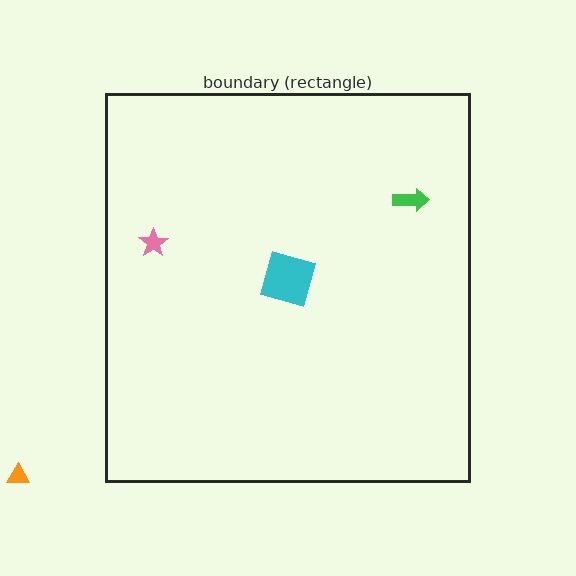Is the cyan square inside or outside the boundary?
Inside.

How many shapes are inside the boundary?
3 inside, 1 outside.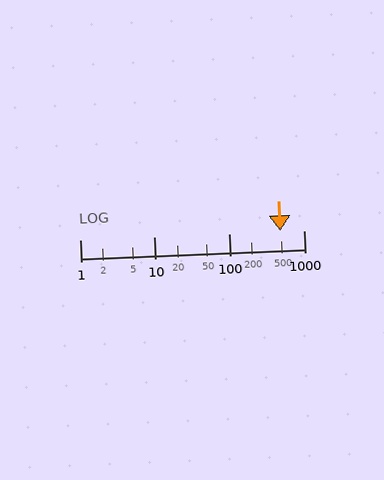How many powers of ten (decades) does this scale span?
The scale spans 3 decades, from 1 to 1000.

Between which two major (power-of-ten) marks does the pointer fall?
The pointer is between 100 and 1000.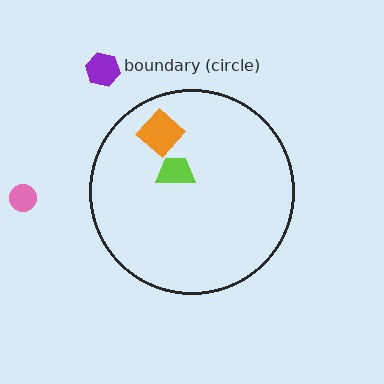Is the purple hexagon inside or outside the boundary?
Outside.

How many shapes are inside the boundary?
2 inside, 2 outside.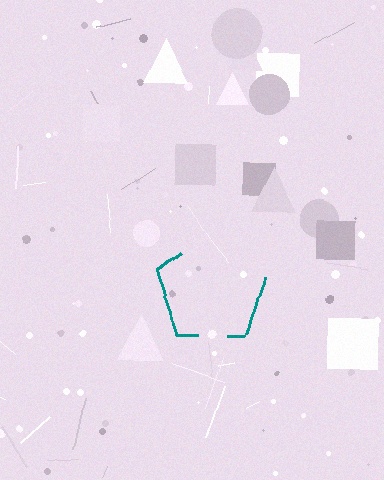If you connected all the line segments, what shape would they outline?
They would outline a pentagon.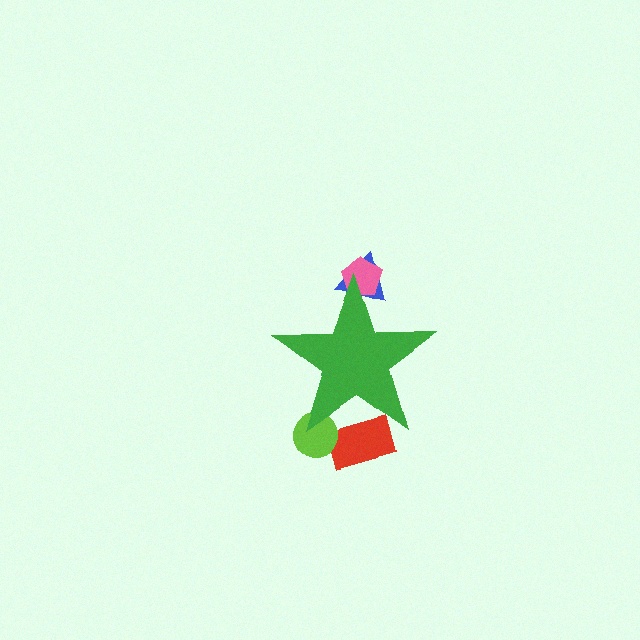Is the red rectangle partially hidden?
Yes, the red rectangle is partially hidden behind the green star.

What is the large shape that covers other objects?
A green star.